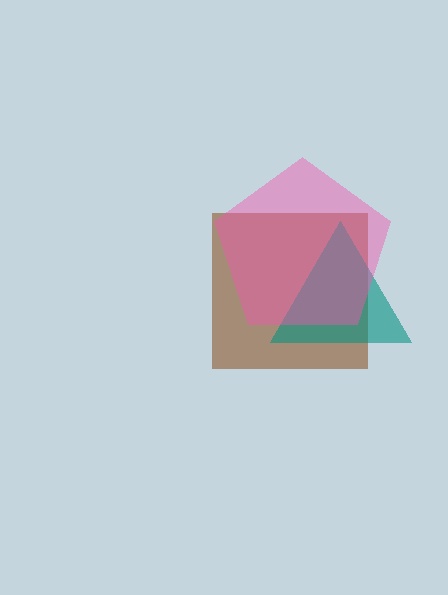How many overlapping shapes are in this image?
There are 3 overlapping shapes in the image.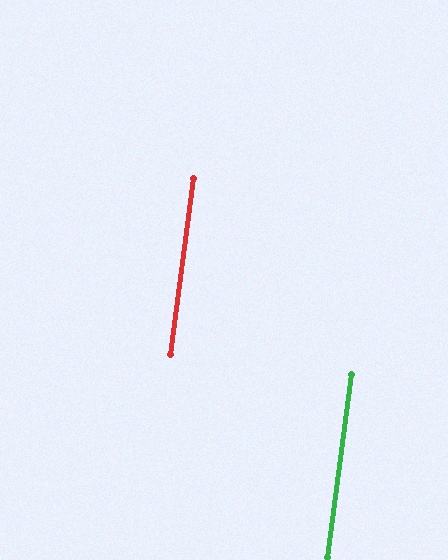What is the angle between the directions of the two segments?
Approximately 0 degrees.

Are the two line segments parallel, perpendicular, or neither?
Parallel — their directions differ by only 0.1°.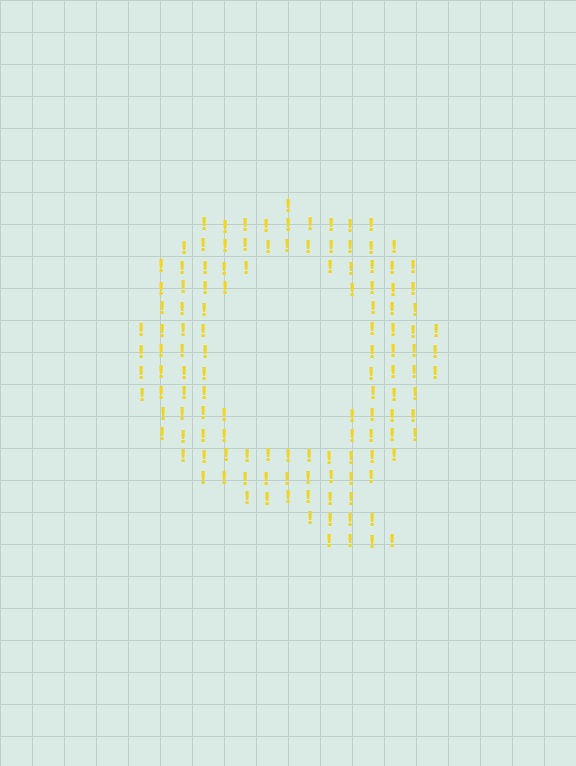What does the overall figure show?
The overall figure shows the letter Q.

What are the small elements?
The small elements are exclamation marks.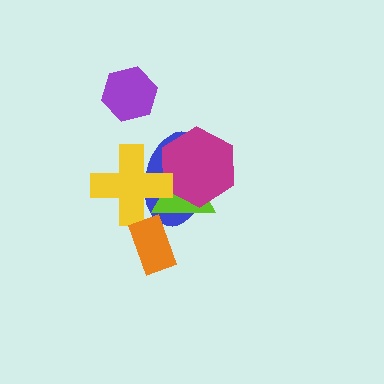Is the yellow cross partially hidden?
No, no other shape covers it.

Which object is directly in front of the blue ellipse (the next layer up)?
The lime triangle is directly in front of the blue ellipse.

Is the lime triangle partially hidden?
Yes, it is partially covered by another shape.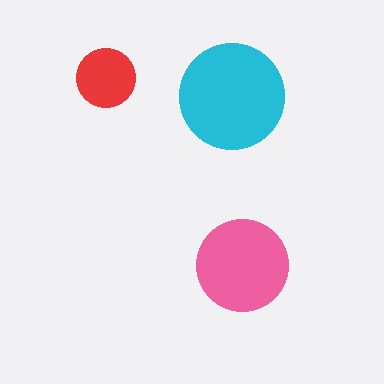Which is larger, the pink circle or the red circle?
The pink one.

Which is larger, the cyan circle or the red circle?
The cyan one.